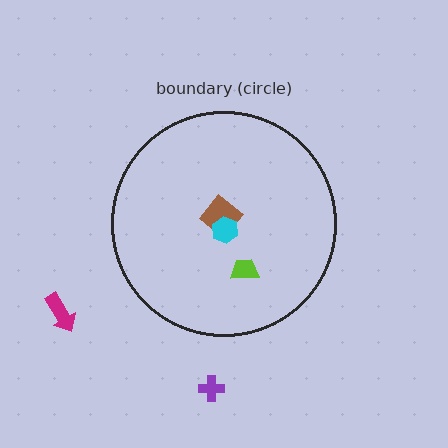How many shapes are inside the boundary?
3 inside, 2 outside.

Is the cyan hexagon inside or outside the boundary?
Inside.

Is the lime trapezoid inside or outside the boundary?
Inside.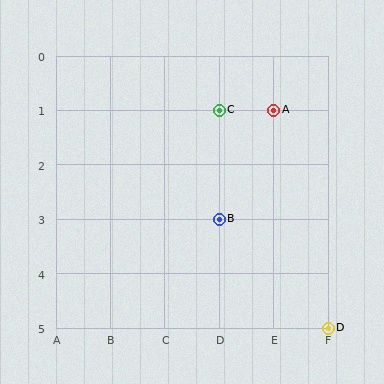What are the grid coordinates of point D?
Point D is at grid coordinates (F, 5).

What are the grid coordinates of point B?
Point B is at grid coordinates (D, 3).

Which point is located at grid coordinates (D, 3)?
Point B is at (D, 3).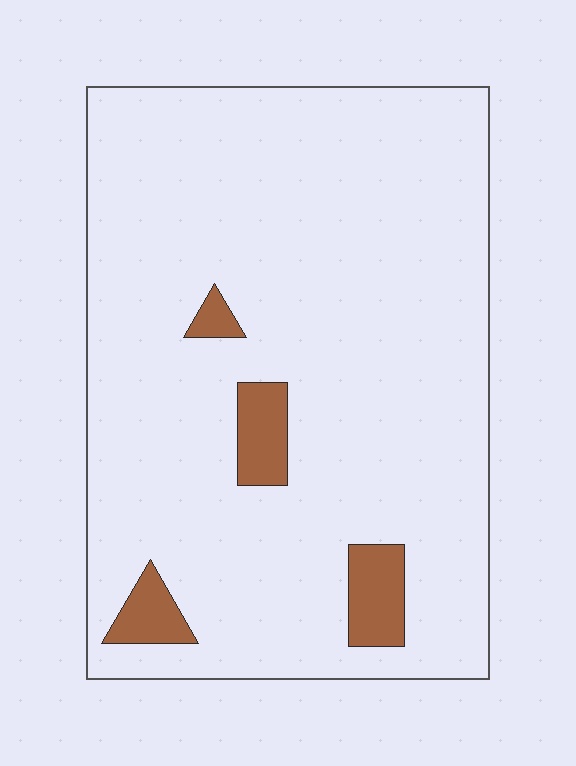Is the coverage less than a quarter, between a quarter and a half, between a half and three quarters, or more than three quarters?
Less than a quarter.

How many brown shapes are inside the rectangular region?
4.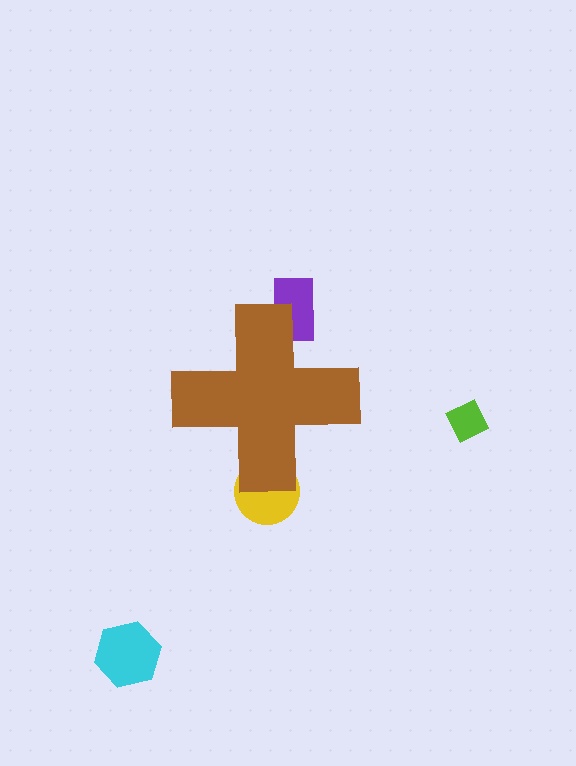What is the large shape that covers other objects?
A brown cross.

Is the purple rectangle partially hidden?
Yes, the purple rectangle is partially hidden behind the brown cross.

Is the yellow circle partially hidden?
Yes, the yellow circle is partially hidden behind the brown cross.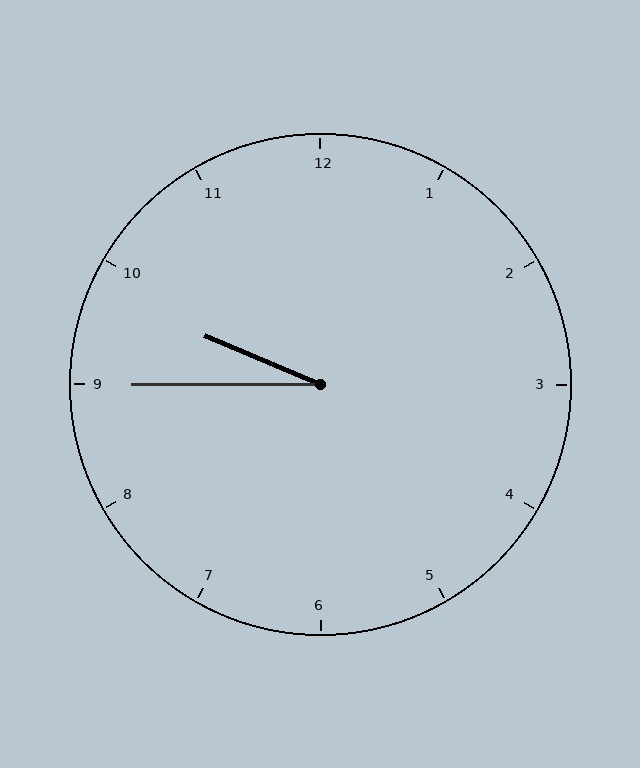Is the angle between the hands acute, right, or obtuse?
It is acute.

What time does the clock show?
9:45.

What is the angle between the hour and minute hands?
Approximately 22 degrees.